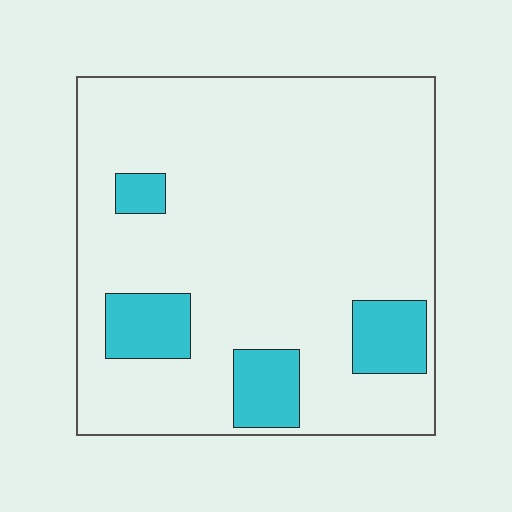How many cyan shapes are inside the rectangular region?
4.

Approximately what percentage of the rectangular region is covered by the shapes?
Approximately 15%.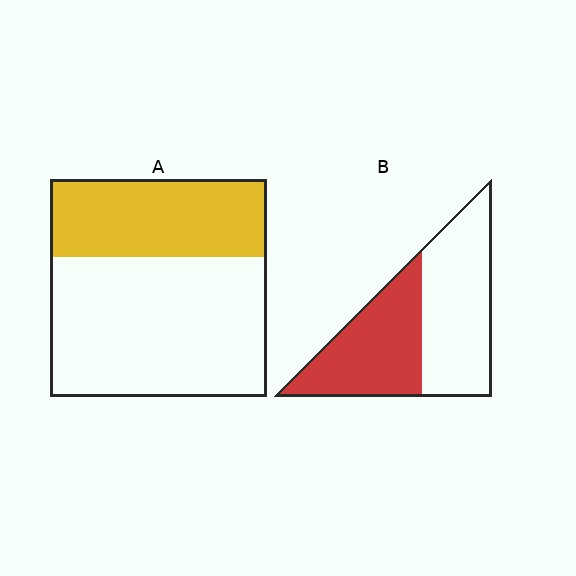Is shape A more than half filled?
No.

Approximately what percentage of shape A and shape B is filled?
A is approximately 35% and B is approximately 45%.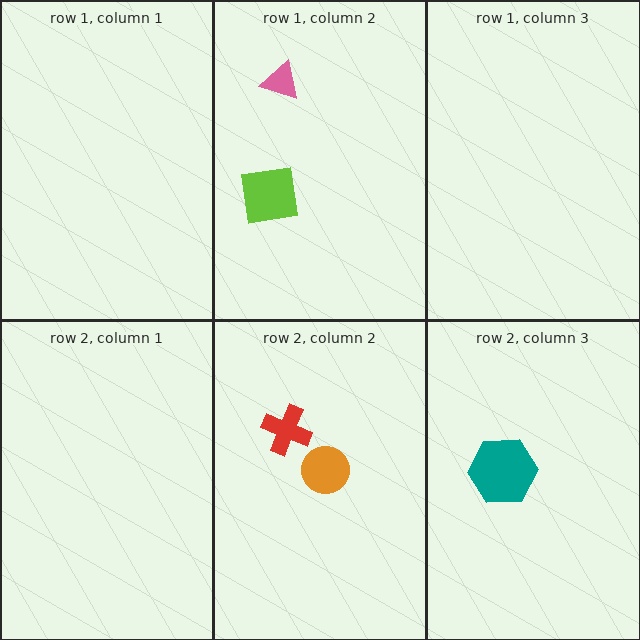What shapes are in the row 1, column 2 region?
The pink triangle, the lime square.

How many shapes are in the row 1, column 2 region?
2.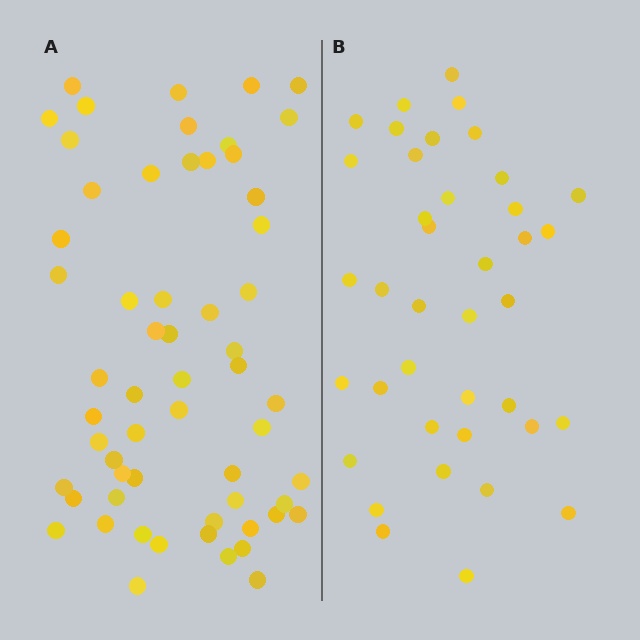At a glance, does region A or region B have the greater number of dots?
Region A (the left region) has more dots.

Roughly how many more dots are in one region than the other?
Region A has approximately 20 more dots than region B.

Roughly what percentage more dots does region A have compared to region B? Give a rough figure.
About 50% more.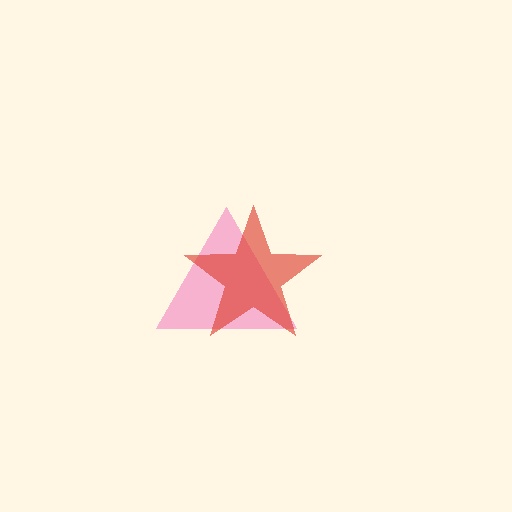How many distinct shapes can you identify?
There are 2 distinct shapes: a pink triangle, a red star.